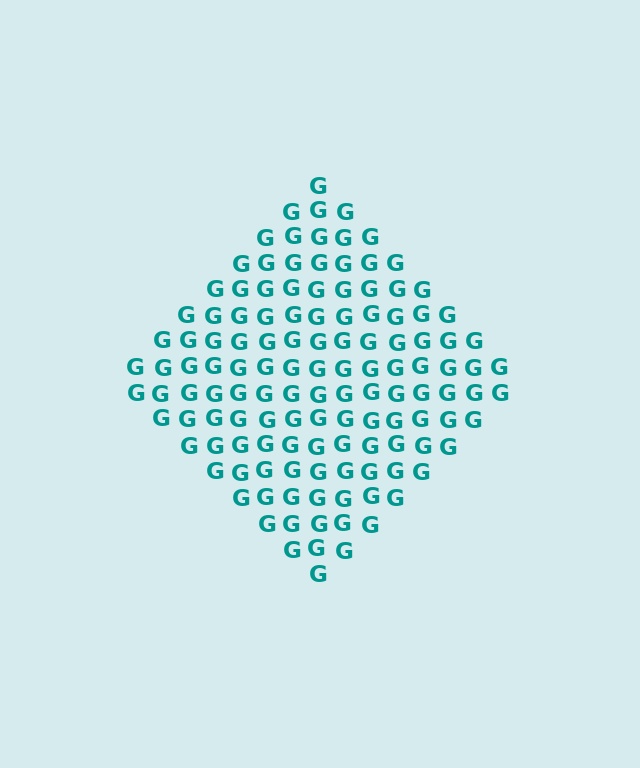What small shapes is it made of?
It is made of small letter G's.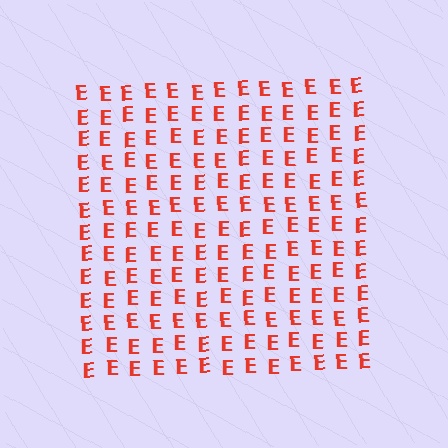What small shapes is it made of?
It is made of small letter E's.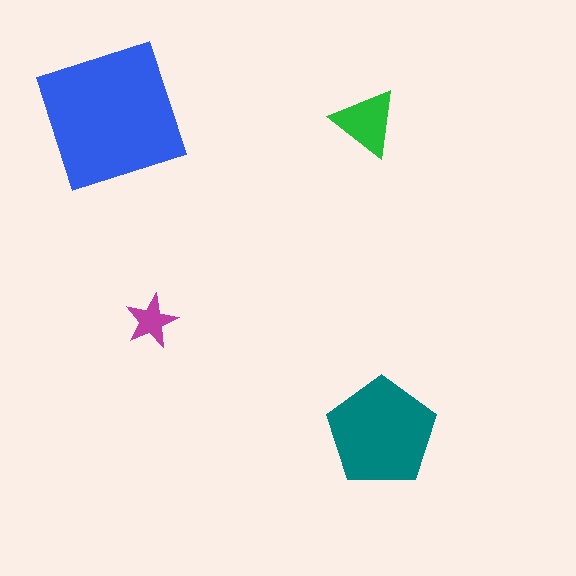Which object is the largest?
The blue square.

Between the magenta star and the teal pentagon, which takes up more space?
The teal pentagon.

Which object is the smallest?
The magenta star.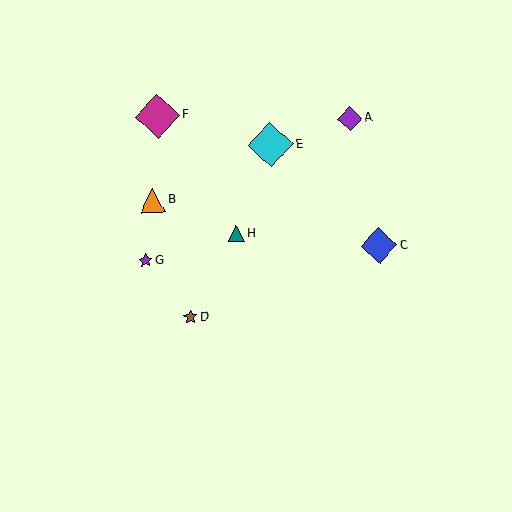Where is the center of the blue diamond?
The center of the blue diamond is at (379, 246).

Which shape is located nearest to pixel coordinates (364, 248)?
The blue diamond (labeled C) at (379, 246) is nearest to that location.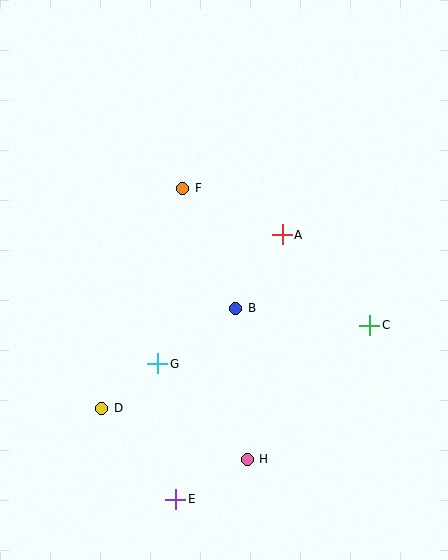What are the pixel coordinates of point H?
Point H is at (247, 459).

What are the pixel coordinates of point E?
Point E is at (176, 499).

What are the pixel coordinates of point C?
Point C is at (370, 325).